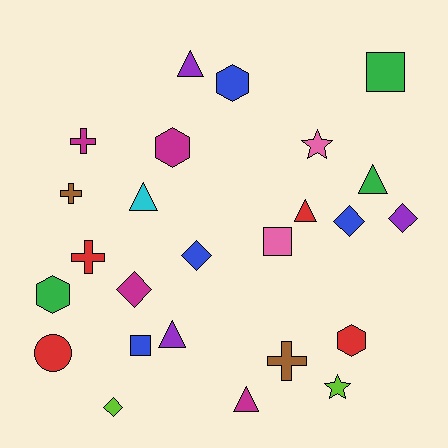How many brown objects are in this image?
There are 2 brown objects.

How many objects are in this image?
There are 25 objects.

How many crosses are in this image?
There are 4 crosses.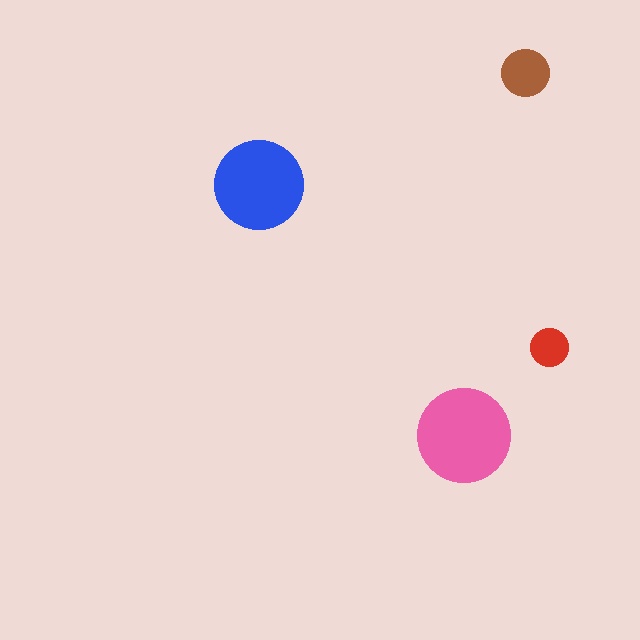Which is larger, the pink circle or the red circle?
The pink one.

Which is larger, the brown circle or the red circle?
The brown one.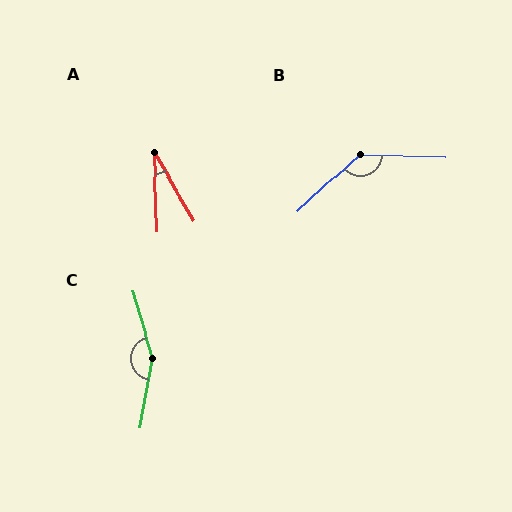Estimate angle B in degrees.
Approximately 135 degrees.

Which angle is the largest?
C, at approximately 153 degrees.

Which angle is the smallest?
A, at approximately 29 degrees.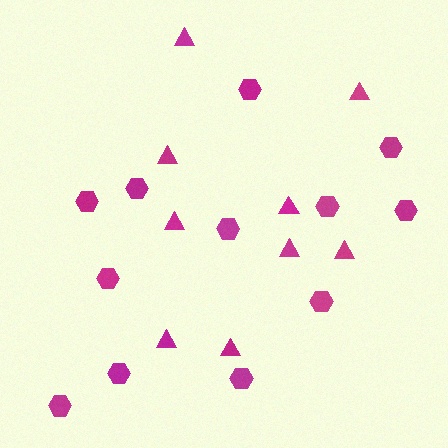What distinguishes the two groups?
There are 2 groups: one group of hexagons (12) and one group of triangles (9).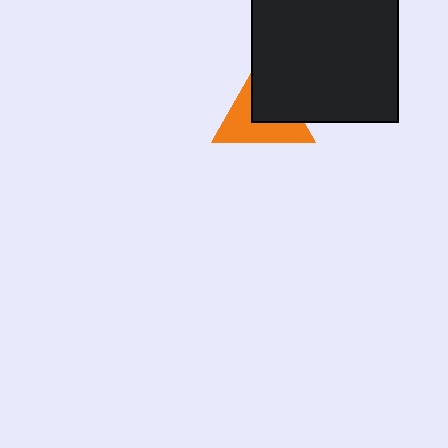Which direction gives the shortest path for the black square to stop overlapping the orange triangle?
Moving toward the upper-right gives the shortest separation.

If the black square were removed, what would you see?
You would see the complete orange triangle.